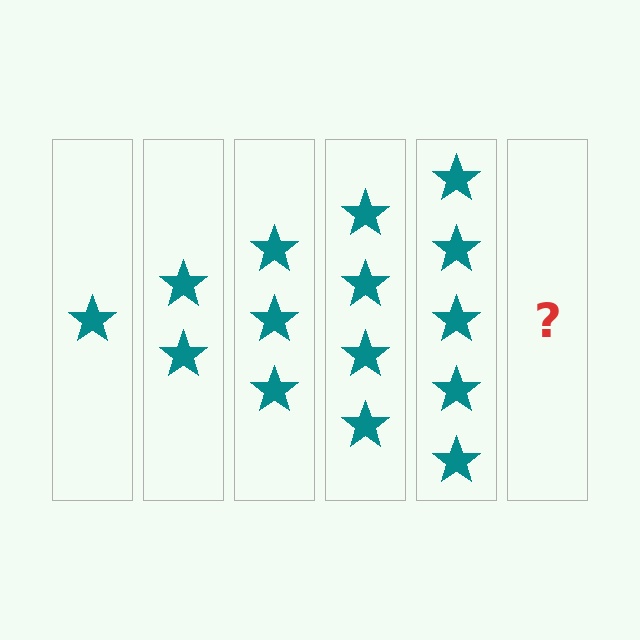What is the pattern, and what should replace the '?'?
The pattern is that each step adds one more star. The '?' should be 6 stars.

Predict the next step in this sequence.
The next step is 6 stars.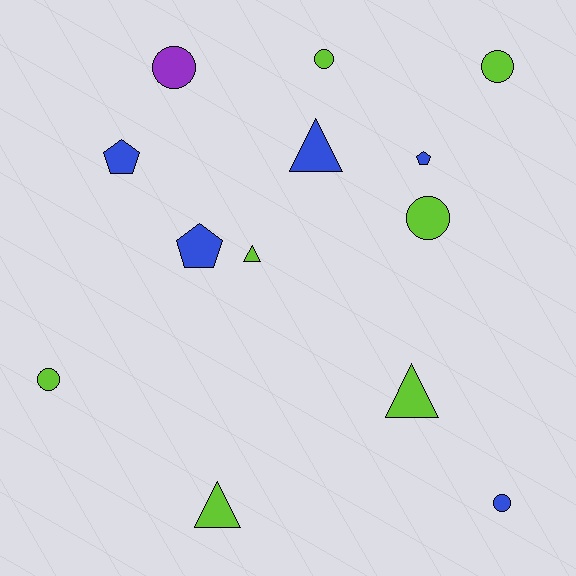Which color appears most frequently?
Lime, with 7 objects.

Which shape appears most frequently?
Circle, with 6 objects.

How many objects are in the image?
There are 13 objects.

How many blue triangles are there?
There is 1 blue triangle.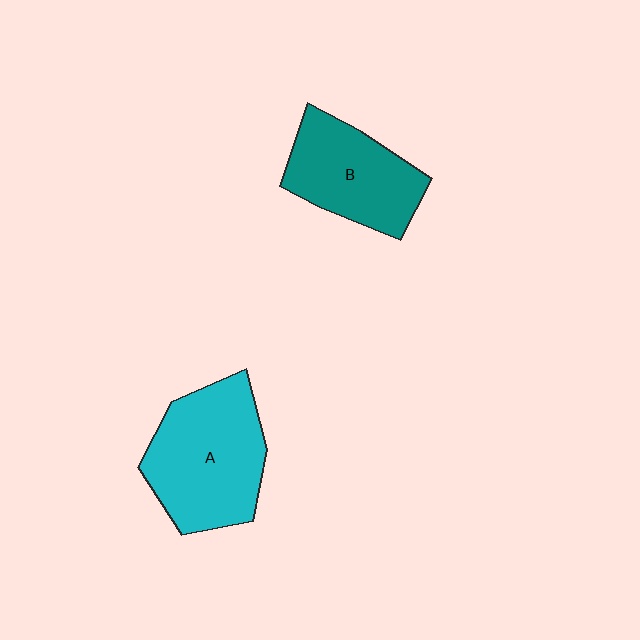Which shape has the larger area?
Shape A (cyan).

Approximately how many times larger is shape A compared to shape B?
Approximately 1.3 times.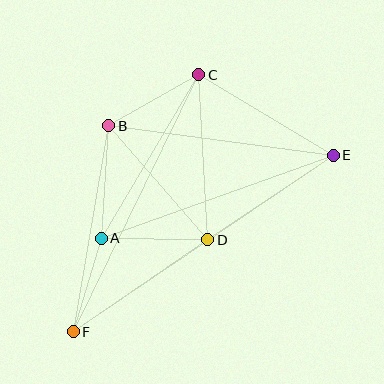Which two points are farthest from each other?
Points E and F are farthest from each other.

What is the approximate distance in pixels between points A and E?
The distance between A and E is approximately 246 pixels.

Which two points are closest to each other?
Points A and F are closest to each other.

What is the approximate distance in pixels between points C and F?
The distance between C and F is approximately 286 pixels.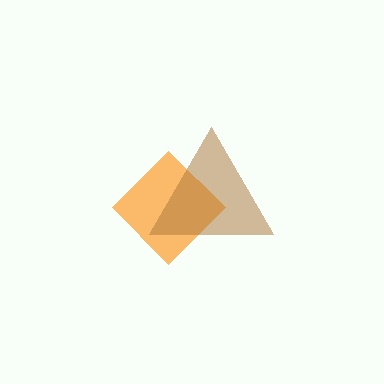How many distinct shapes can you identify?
There are 2 distinct shapes: an orange diamond, a brown triangle.